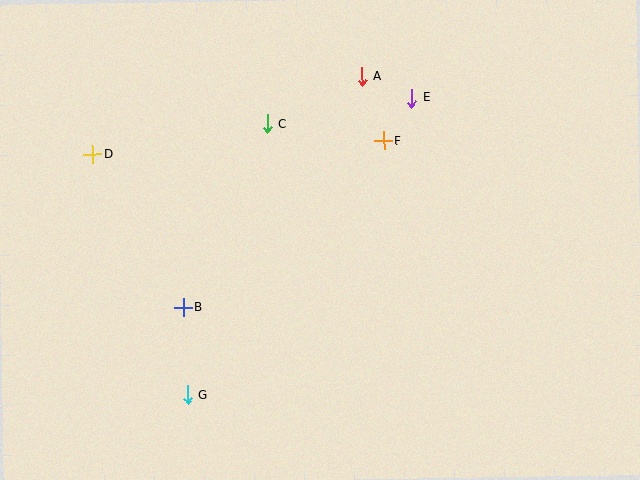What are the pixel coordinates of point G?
Point G is at (188, 395).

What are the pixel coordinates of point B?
Point B is at (183, 308).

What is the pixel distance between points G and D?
The distance between G and D is 259 pixels.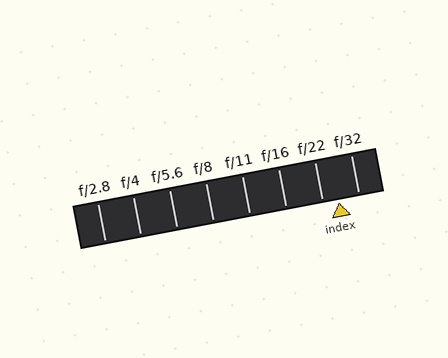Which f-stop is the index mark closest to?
The index mark is closest to f/22.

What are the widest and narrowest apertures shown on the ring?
The widest aperture shown is f/2.8 and the narrowest is f/32.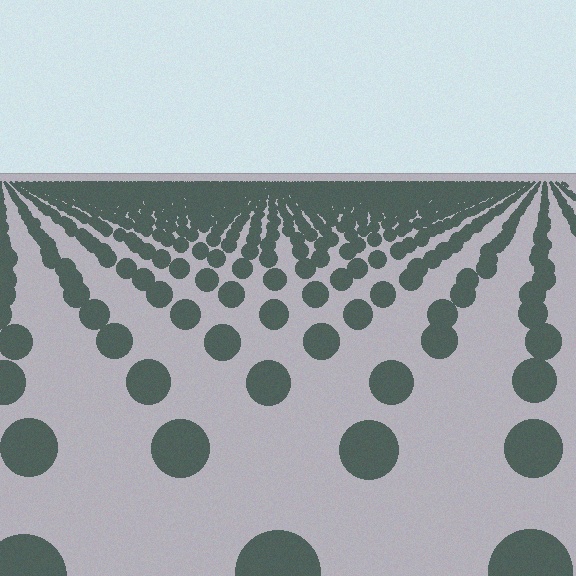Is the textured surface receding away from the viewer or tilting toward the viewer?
The surface is receding away from the viewer. Texture elements get smaller and denser toward the top.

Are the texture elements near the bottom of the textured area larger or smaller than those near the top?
Larger. Near the bottom, elements are closer to the viewer and appear at a bigger on-screen size.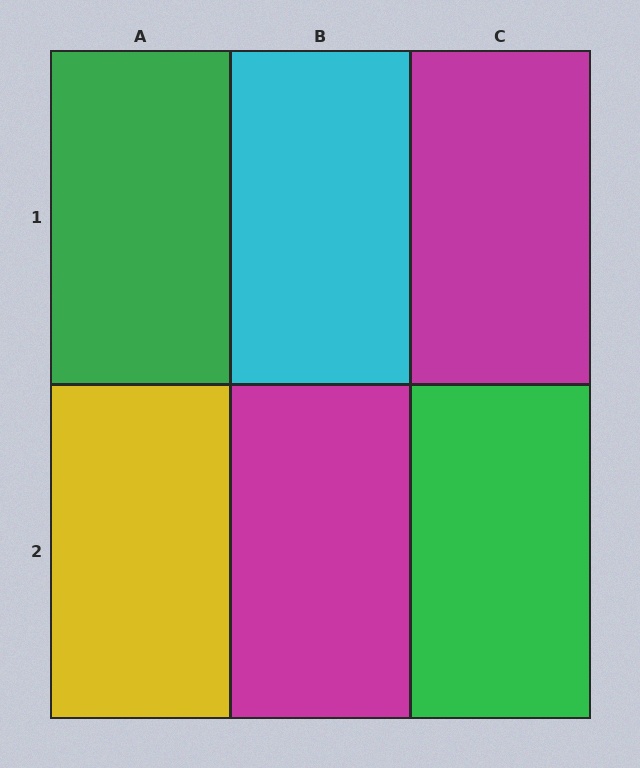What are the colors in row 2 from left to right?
Yellow, magenta, green.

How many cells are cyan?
1 cell is cyan.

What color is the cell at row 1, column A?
Green.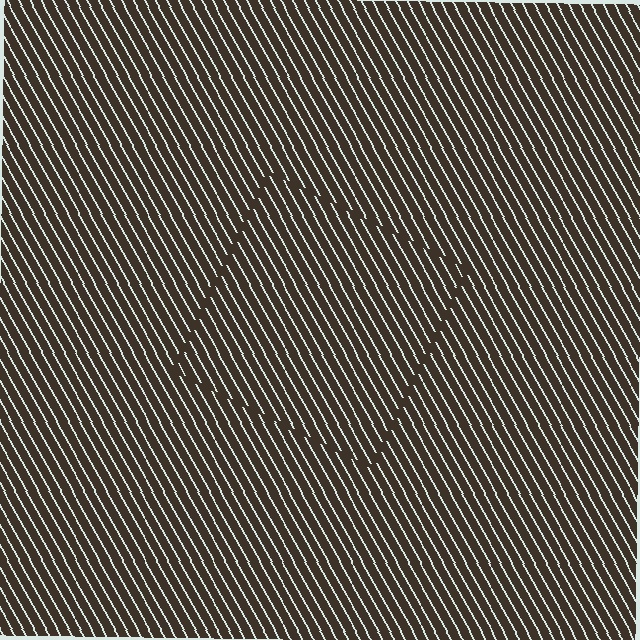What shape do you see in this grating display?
An illusory square. The interior of the shape contains the same grating, shifted by half a period — the contour is defined by the phase discontinuity where line-ends from the inner and outer gratings abut.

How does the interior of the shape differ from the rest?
The interior of the shape contains the same grating, shifted by half a period — the contour is defined by the phase discontinuity where line-ends from the inner and outer gratings abut.